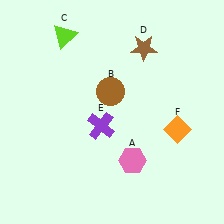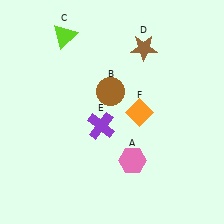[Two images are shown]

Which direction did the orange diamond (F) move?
The orange diamond (F) moved left.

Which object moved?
The orange diamond (F) moved left.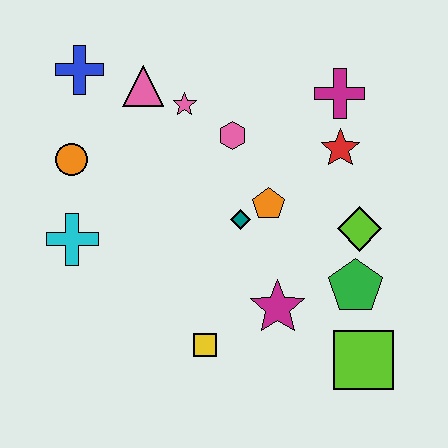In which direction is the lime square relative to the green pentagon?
The lime square is below the green pentagon.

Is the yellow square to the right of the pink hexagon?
No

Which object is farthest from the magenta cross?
The cyan cross is farthest from the magenta cross.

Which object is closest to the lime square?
The green pentagon is closest to the lime square.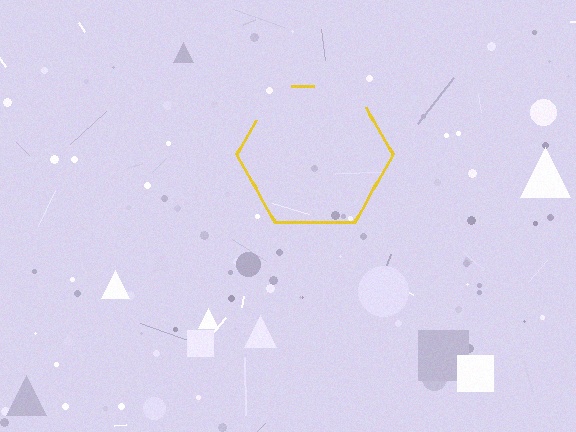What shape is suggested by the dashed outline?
The dashed outline suggests a hexagon.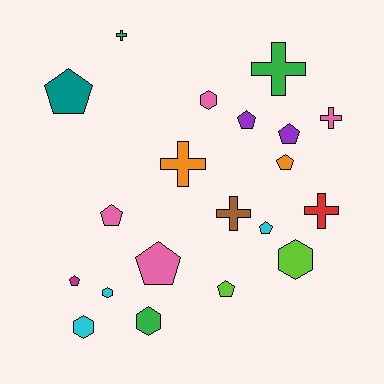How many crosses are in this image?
There are 6 crosses.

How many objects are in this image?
There are 20 objects.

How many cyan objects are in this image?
There are 3 cyan objects.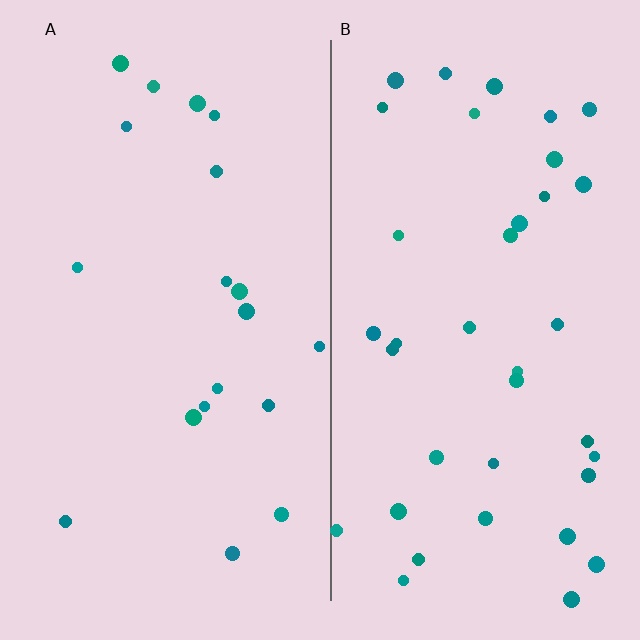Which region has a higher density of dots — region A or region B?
B (the right).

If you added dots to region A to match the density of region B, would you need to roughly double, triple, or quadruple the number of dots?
Approximately double.